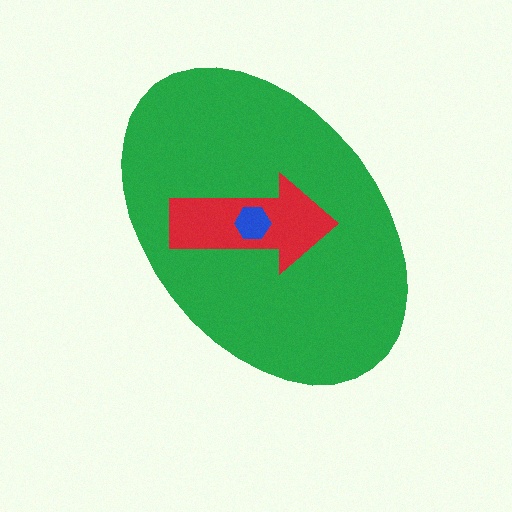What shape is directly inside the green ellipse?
The red arrow.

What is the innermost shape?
The blue hexagon.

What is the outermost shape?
The green ellipse.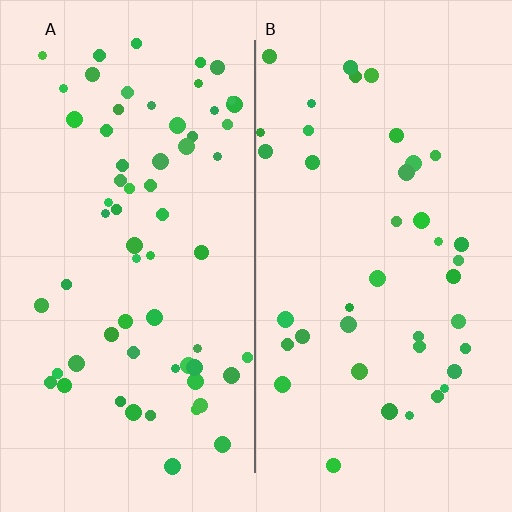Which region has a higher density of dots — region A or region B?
A (the left).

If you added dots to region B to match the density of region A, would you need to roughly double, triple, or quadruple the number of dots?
Approximately double.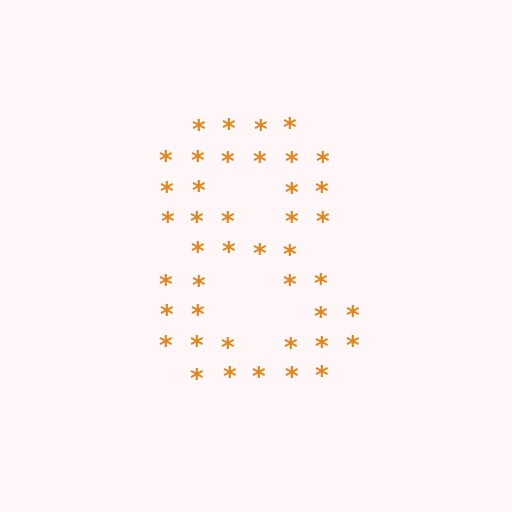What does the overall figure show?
The overall figure shows the digit 8.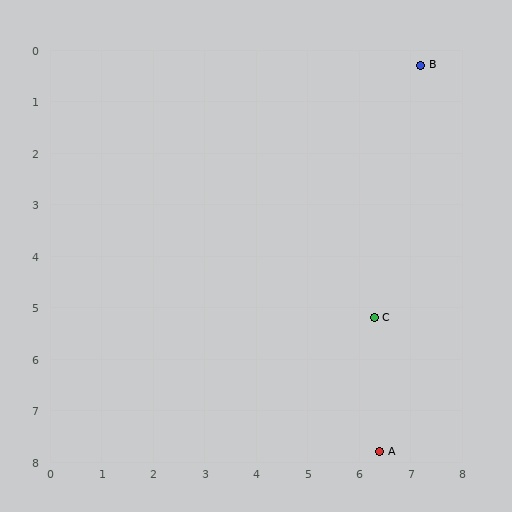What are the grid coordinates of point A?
Point A is at approximately (6.4, 7.8).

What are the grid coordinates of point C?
Point C is at approximately (6.3, 5.2).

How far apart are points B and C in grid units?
Points B and C are about 5.0 grid units apart.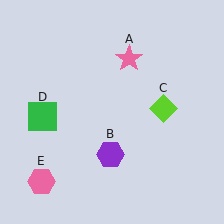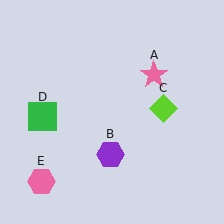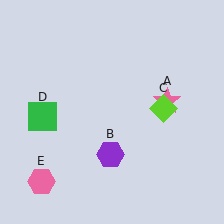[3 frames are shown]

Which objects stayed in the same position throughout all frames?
Purple hexagon (object B) and lime diamond (object C) and green square (object D) and pink hexagon (object E) remained stationary.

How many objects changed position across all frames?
1 object changed position: pink star (object A).